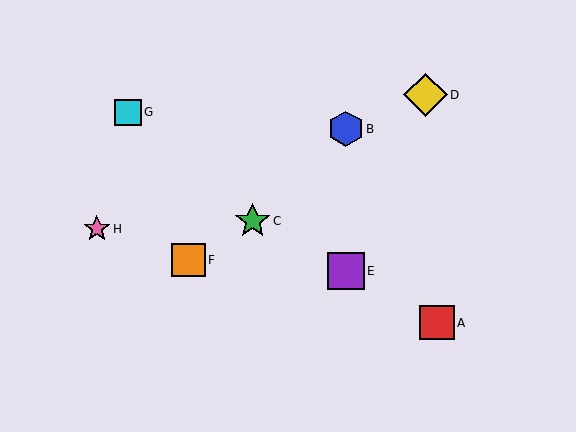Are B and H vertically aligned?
No, B is at x≈346 and H is at x≈97.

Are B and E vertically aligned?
Yes, both are at x≈346.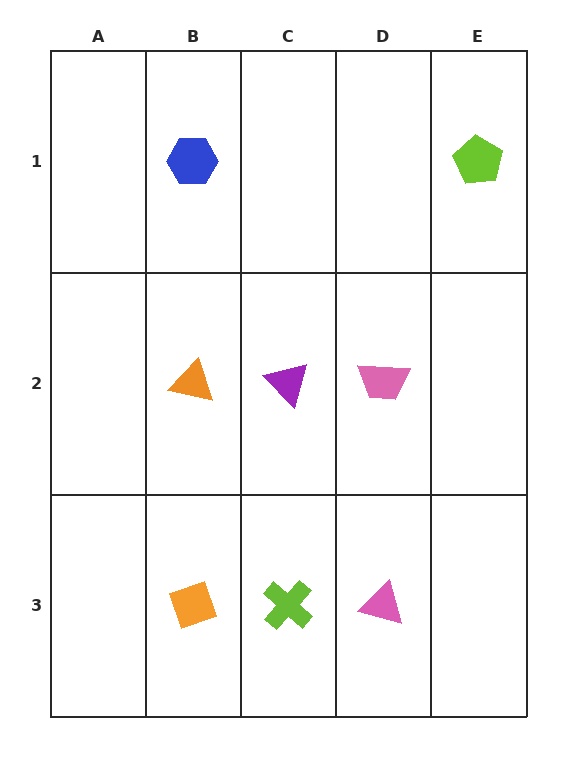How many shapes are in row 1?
2 shapes.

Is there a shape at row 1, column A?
No, that cell is empty.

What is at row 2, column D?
A pink trapezoid.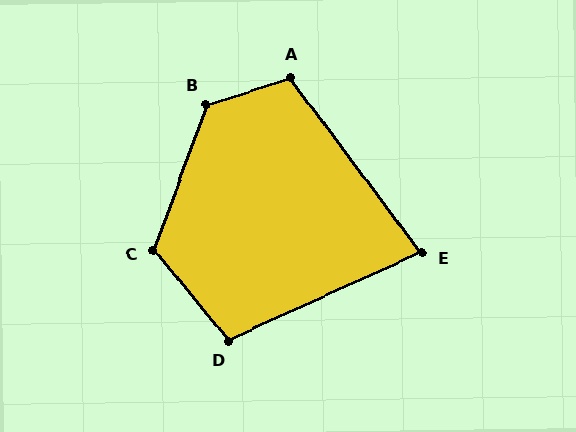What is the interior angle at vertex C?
Approximately 121 degrees (obtuse).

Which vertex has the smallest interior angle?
E, at approximately 78 degrees.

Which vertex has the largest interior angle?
B, at approximately 127 degrees.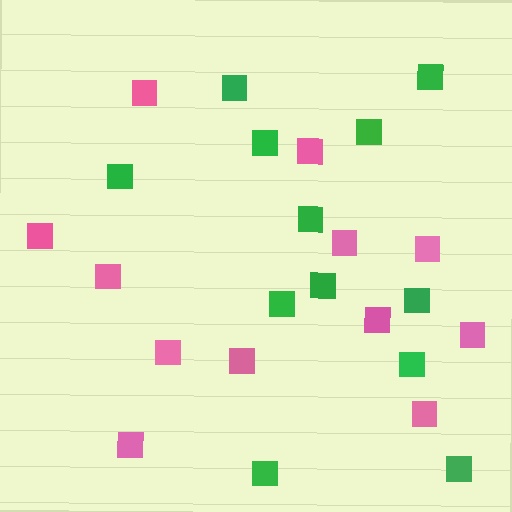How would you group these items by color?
There are 2 groups: one group of green squares (12) and one group of pink squares (12).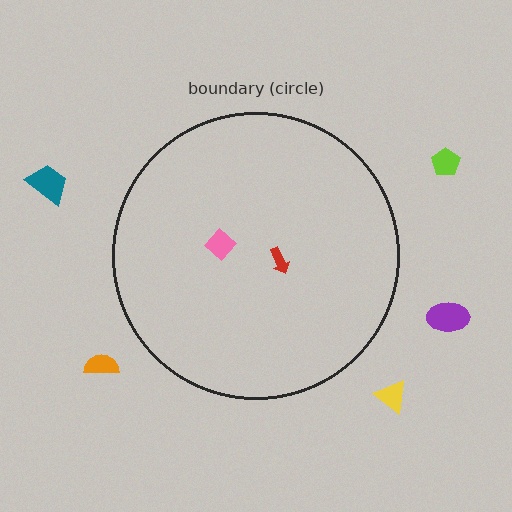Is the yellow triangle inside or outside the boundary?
Outside.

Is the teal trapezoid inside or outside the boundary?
Outside.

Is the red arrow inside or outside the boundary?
Inside.